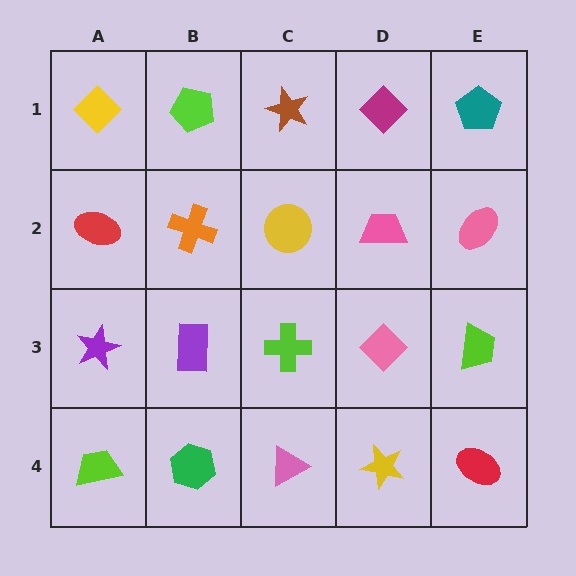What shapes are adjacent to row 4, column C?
A lime cross (row 3, column C), a green hexagon (row 4, column B), a yellow star (row 4, column D).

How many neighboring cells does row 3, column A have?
3.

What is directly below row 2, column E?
A lime trapezoid.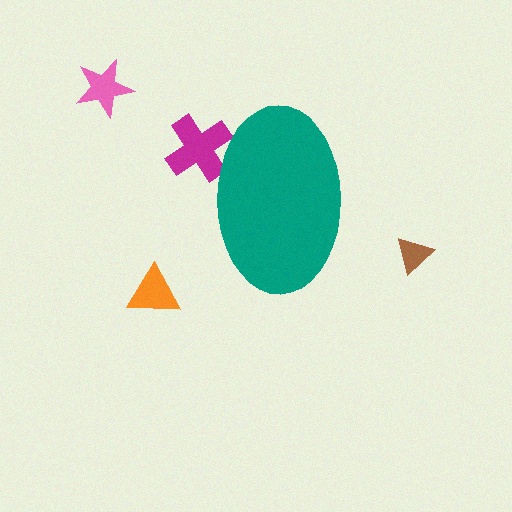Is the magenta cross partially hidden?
Yes, the magenta cross is partially hidden behind the teal ellipse.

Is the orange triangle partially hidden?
No, the orange triangle is fully visible.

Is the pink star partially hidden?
No, the pink star is fully visible.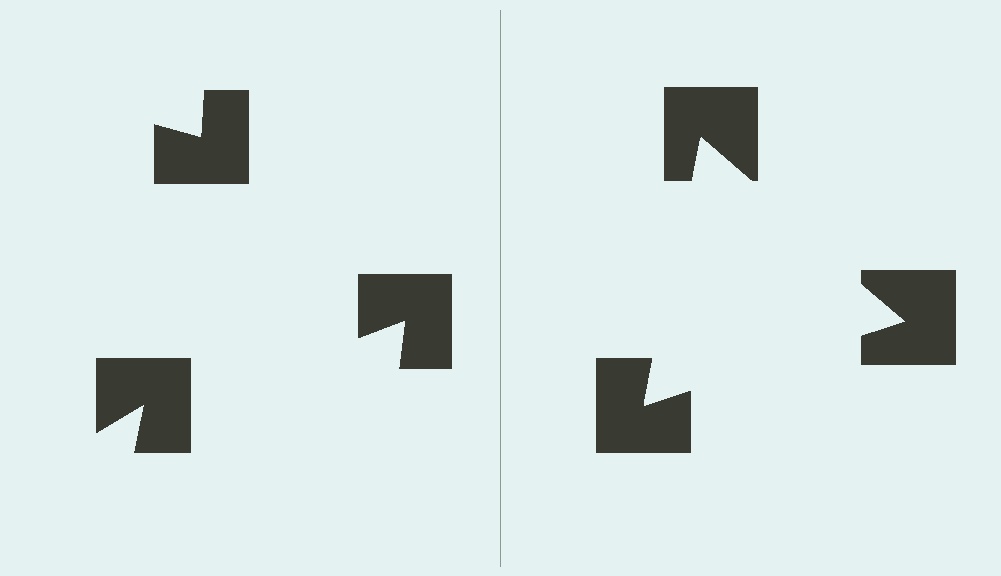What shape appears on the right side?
An illusory triangle.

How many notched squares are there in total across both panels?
6 — 3 on each side.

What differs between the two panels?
The notched squares are positioned identically on both sides; only the wedge orientations differ. On the right they align to a triangle; on the left they are misaligned.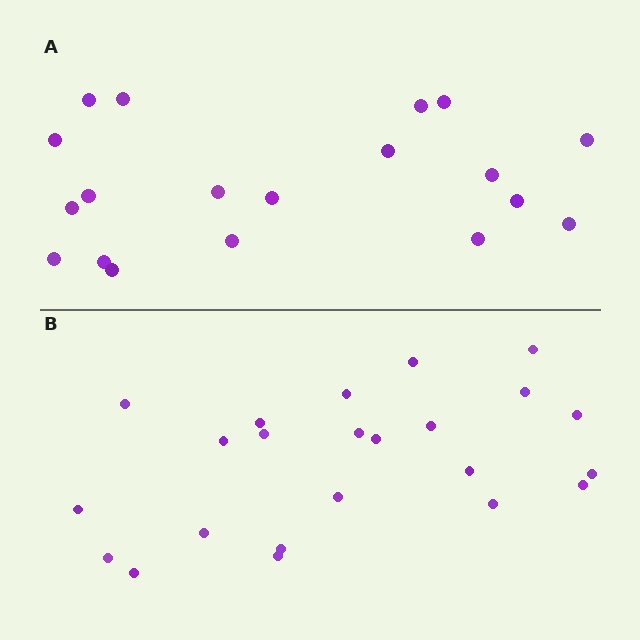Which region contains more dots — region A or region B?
Region B (the bottom region) has more dots.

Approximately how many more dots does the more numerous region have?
Region B has about 4 more dots than region A.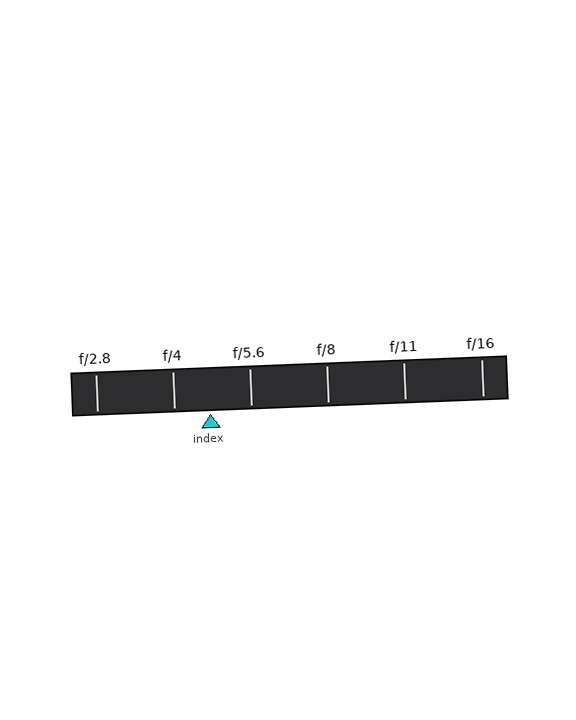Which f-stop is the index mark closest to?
The index mark is closest to f/4.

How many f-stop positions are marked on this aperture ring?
There are 6 f-stop positions marked.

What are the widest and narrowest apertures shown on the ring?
The widest aperture shown is f/2.8 and the narrowest is f/16.